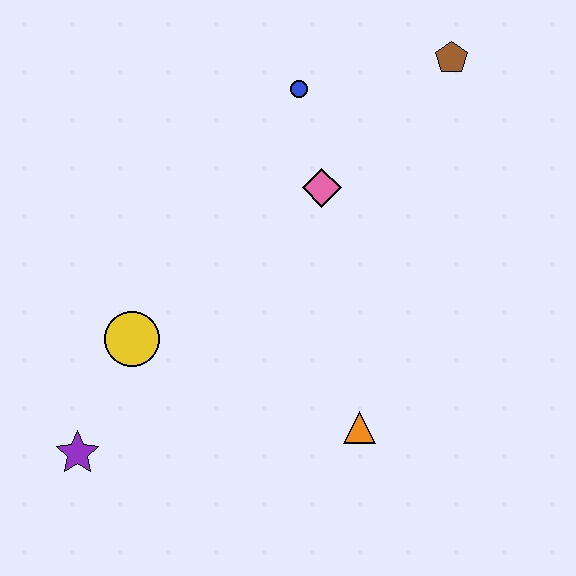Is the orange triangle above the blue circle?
No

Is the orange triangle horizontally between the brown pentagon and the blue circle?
Yes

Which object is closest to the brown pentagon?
The blue circle is closest to the brown pentagon.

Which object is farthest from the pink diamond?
The purple star is farthest from the pink diamond.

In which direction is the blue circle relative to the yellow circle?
The blue circle is above the yellow circle.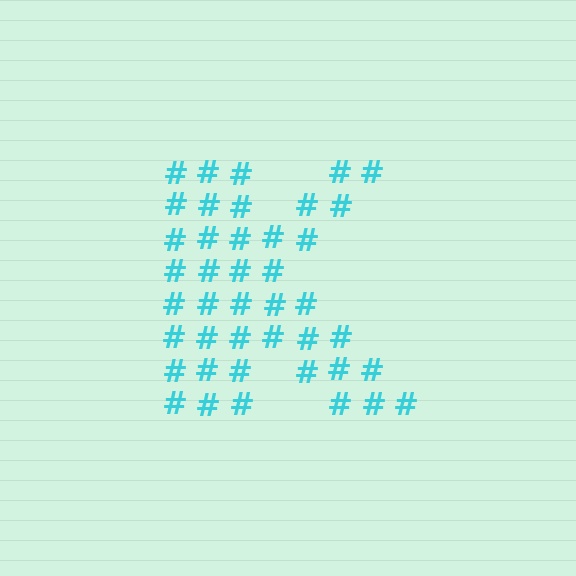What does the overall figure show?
The overall figure shows the letter K.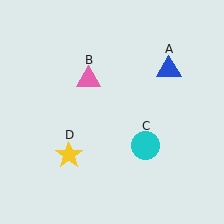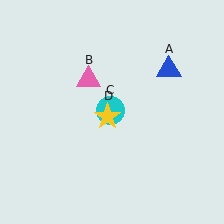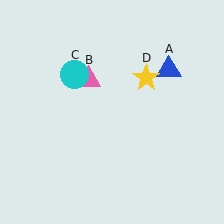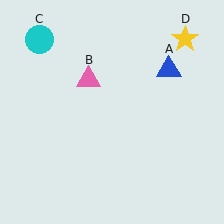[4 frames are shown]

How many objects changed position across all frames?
2 objects changed position: cyan circle (object C), yellow star (object D).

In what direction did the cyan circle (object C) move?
The cyan circle (object C) moved up and to the left.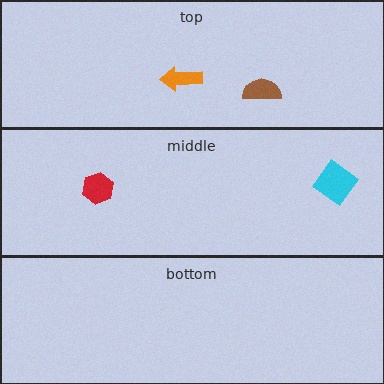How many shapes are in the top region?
2.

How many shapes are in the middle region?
2.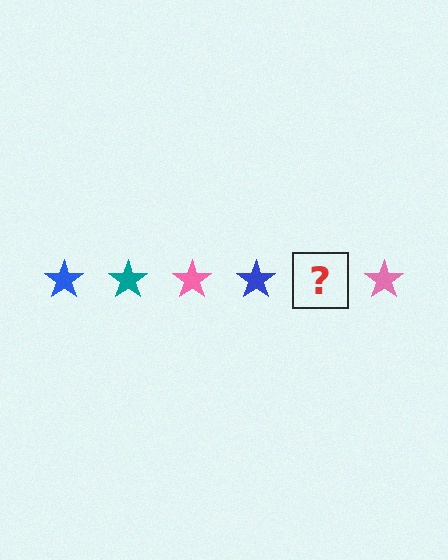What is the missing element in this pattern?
The missing element is a teal star.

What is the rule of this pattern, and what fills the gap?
The rule is that the pattern cycles through blue, teal, pink stars. The gap should be filled with a teal star.